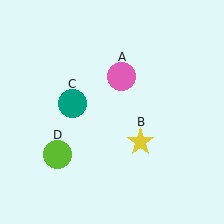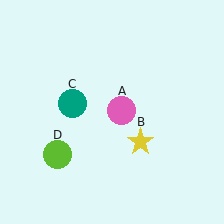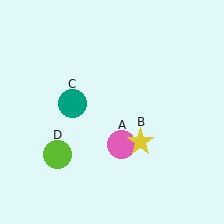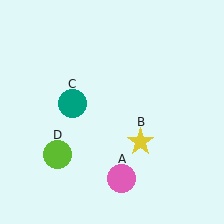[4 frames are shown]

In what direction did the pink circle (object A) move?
The pink circle (object A) moved down.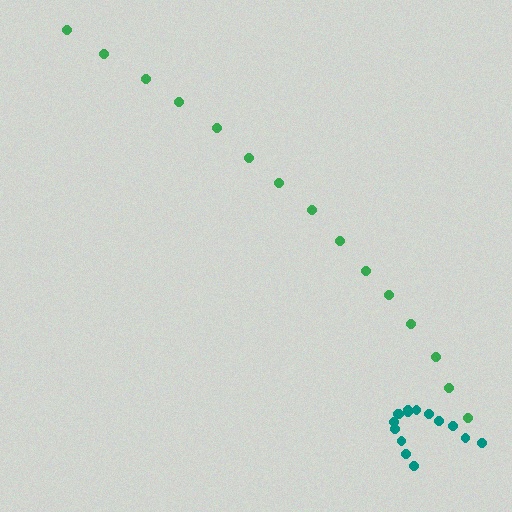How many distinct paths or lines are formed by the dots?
There are 2 distinct paths.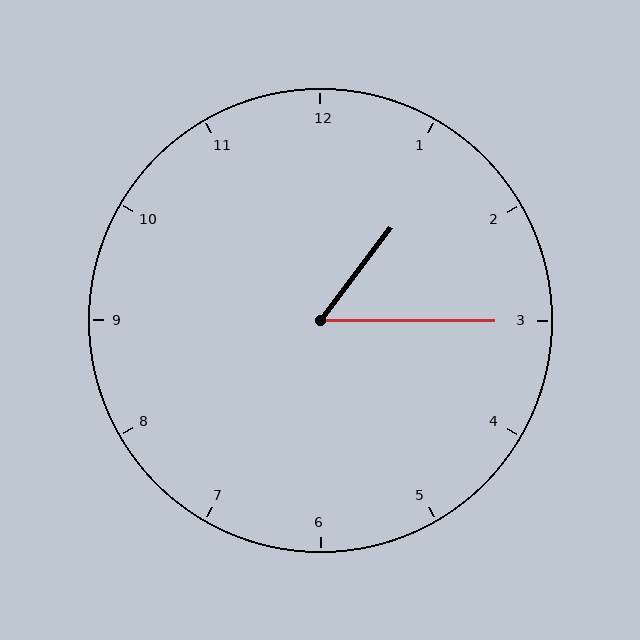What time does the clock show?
1:15.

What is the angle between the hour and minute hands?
Approximately 52 degrees.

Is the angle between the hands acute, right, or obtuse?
It is acute.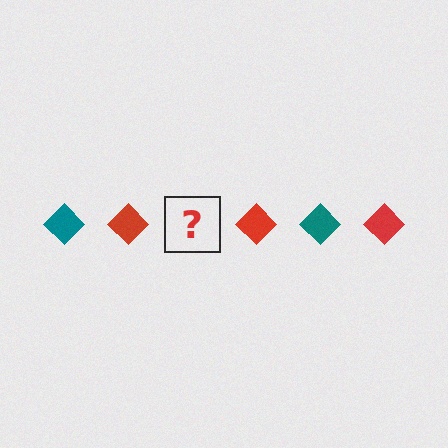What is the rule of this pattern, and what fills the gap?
The rule is that the pattern cycles through teal, red diamonds. The gap should be filled with a teal diamond.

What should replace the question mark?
The question mark should be replaced with a teal diamond.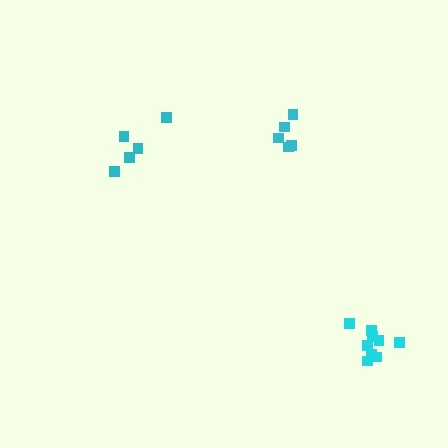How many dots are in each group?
Group 1: 5 dots, Group 2: 5 dots, Group 3: 9 dots (19 total).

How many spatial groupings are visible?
There are 3 spatial groupings.